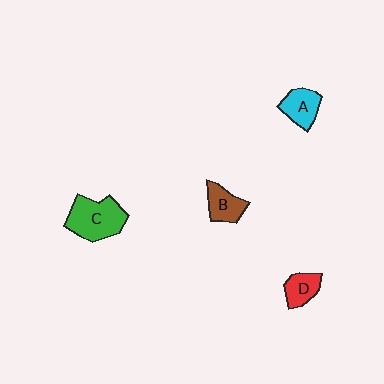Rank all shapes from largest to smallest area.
From largest to smallest: C (green), A (cyan), B (brown), D (red).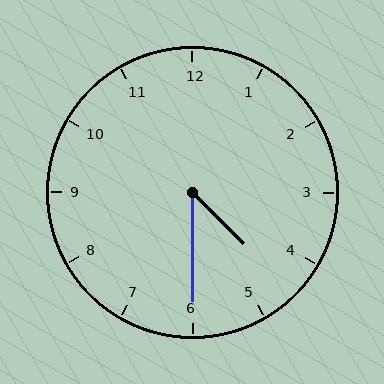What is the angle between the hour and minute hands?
Approximately 45 degrees.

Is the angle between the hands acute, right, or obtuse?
It is acute.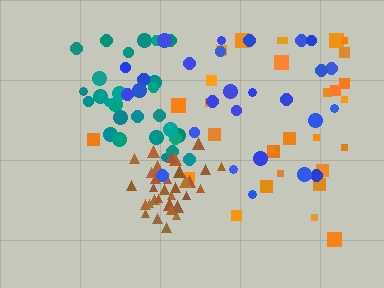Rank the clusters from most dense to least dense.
brown, teal, blue, orange.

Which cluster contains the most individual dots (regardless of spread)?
Brown (32).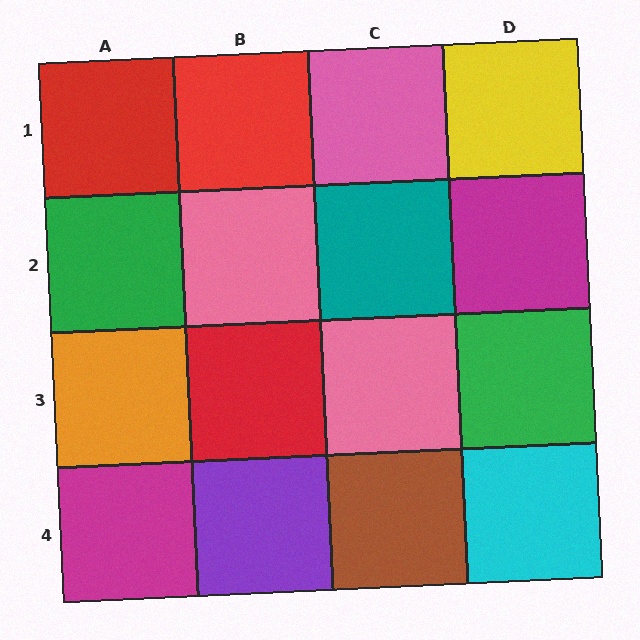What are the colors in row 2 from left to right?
Green, pink, teal, magenta.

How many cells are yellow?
1 cell is yellow.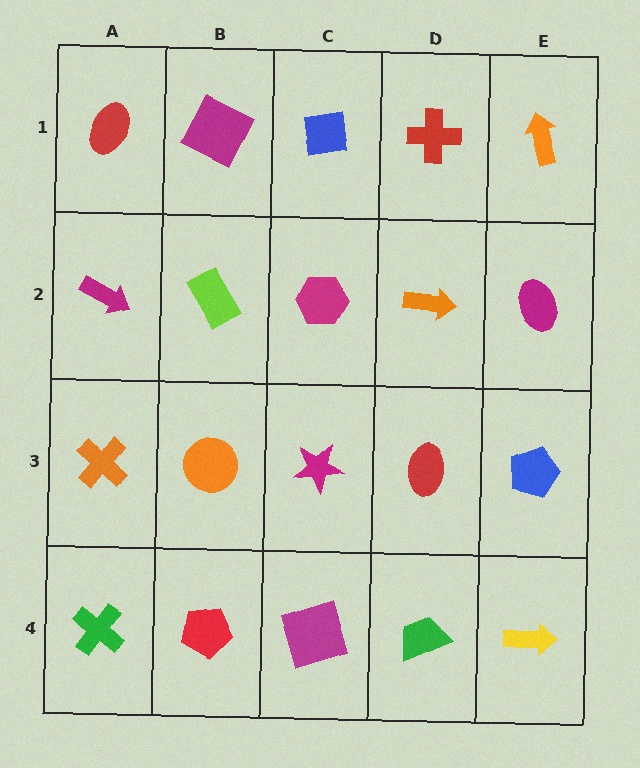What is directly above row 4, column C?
A magenta star.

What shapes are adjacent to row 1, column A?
A magenta arrow (row 2, column A), a magenta square (row 1, column B).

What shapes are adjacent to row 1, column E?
A magenta ellipse (row 2, column E), a red cross (row 1, column D).